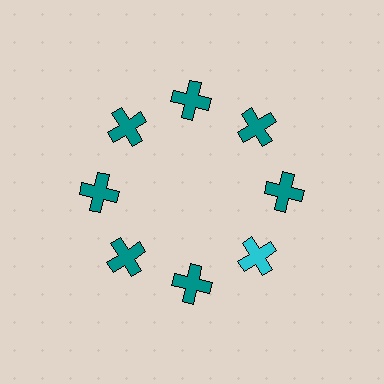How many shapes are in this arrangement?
There are 8 shapes arranged in a ring pattern.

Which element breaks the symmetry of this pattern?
The cyan cross at roughly the 4 o'clock position breaks the symmetry. All other shapes are teal crosses.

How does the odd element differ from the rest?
It has a different color: cyan instead of teal.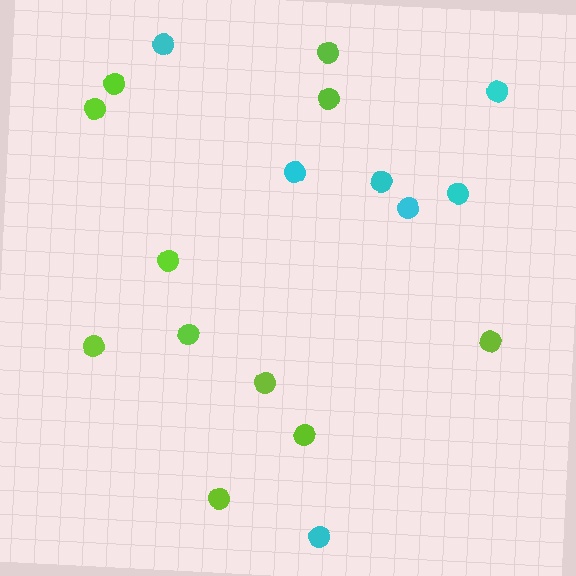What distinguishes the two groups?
There are 2 groups: one group of lime circles (11) and one group of cyan circles (7).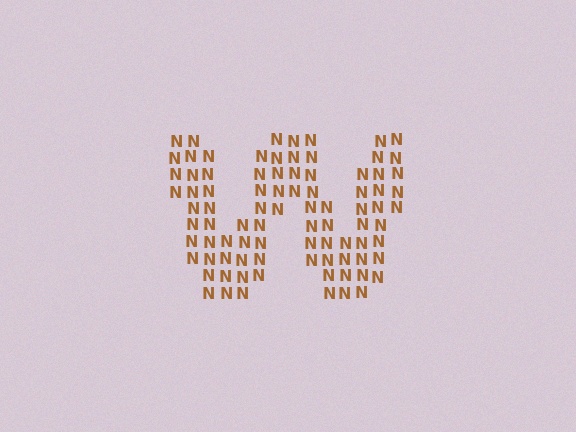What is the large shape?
The large shape is the letter W.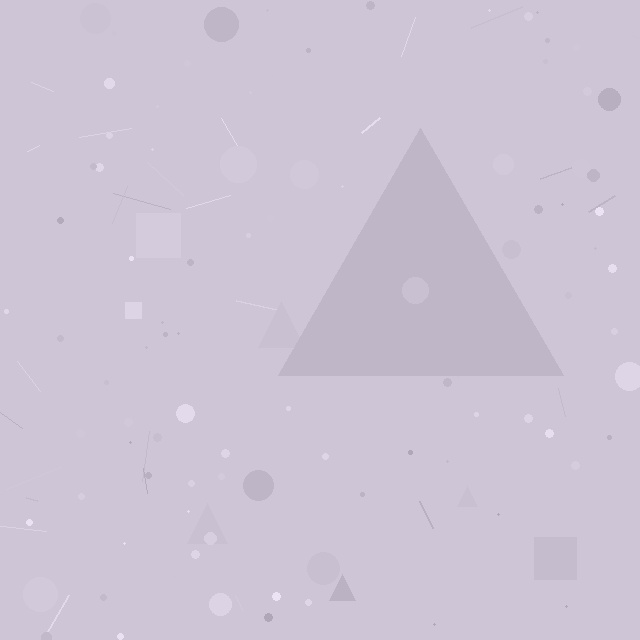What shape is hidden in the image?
A triangle is hidden in the image.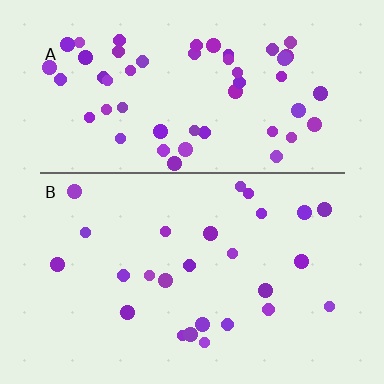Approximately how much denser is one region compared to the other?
Approximately 2.1× — region A over region B.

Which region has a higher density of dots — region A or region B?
A (the top).